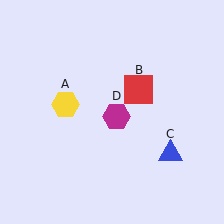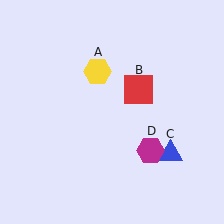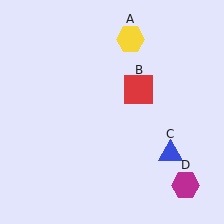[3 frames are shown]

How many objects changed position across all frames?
2 objects changed position: yellow hexagon (object A), magenta hexagon (object D).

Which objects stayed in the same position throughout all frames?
Red square (object B) and blue triangle (object C) remained stationary.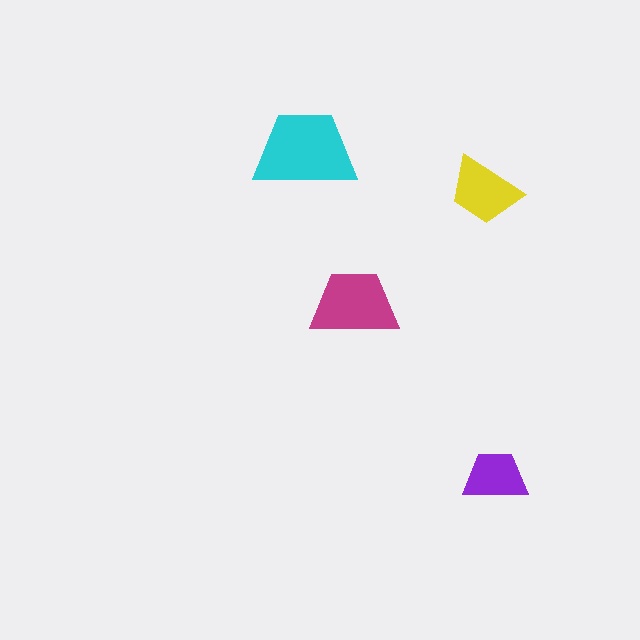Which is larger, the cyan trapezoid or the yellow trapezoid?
The cyan one.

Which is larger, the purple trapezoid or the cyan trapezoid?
The cyan one.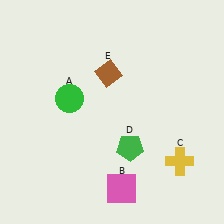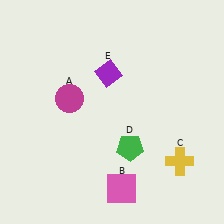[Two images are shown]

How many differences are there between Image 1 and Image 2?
There are 2 differences between the two images.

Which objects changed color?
A changed from green to magenta. E changed from brown to purple.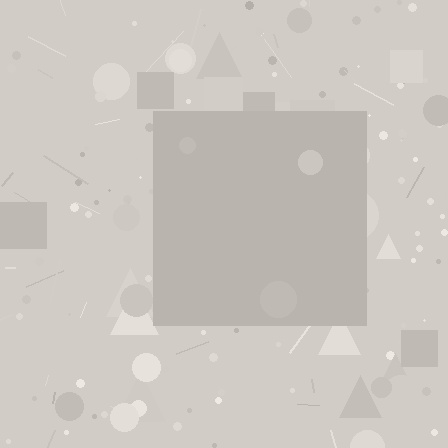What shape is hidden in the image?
A square is hidden in the image.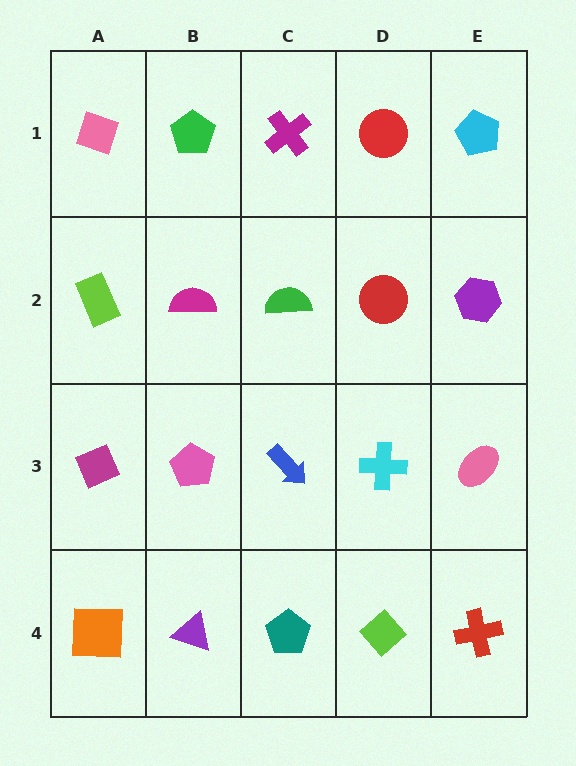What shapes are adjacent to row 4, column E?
A pink ellipse (row 3, column E), a lime diamond (row 4, column D).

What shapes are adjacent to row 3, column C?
A green semicircle (row 2, column C), a teal pentagon (row 4, column C), a pink pentagon (row 3, column B), a cyan cross (row 3, column D).